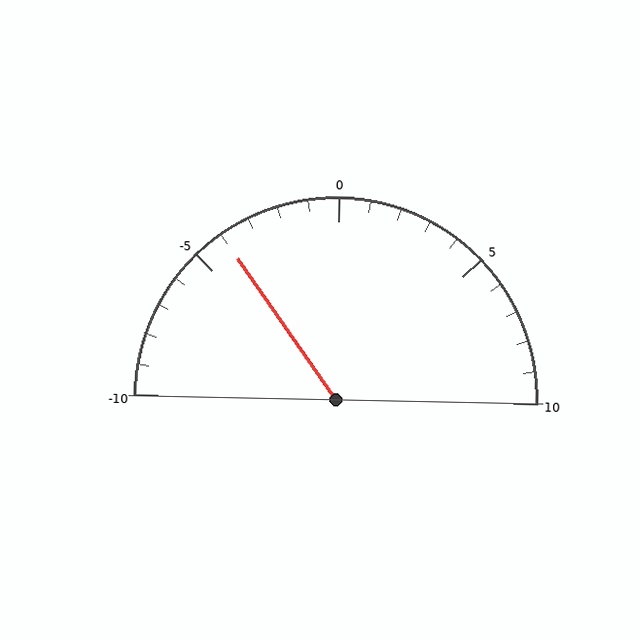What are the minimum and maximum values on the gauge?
The gauge ranges from -10 to 10.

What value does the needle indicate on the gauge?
The needle indicates approximately -4.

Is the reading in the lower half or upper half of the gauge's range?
The reading is in the lower half of the range (-10 to 10).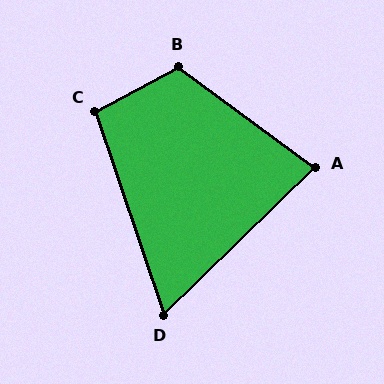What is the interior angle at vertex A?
Approximately 81 degrees (acute).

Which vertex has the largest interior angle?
B, at approximately 115 degrees.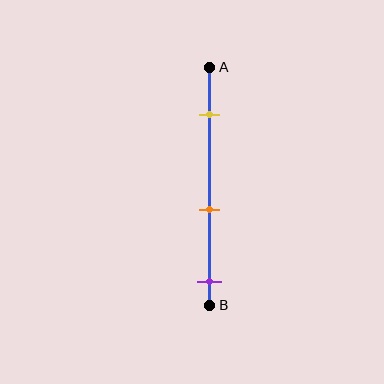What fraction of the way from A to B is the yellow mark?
The yellow mark is approximately 20% (0.2) of the way from A to B.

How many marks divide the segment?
There are 3 marks dividing the segment.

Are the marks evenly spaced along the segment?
Yes, the marks are approximately evenly spaced.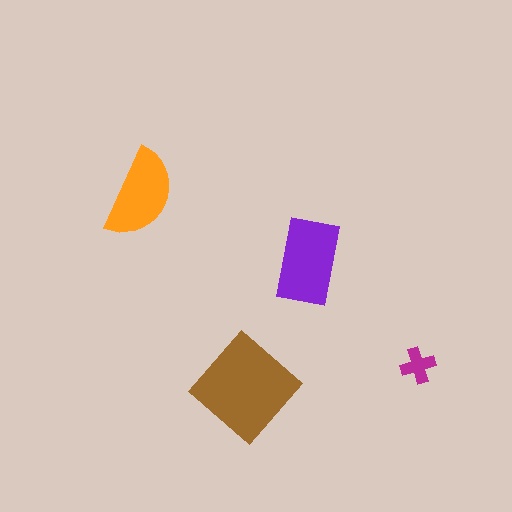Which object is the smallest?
The magenta cross.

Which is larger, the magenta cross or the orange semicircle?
The orange semicircle.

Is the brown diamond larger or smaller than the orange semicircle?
Larger.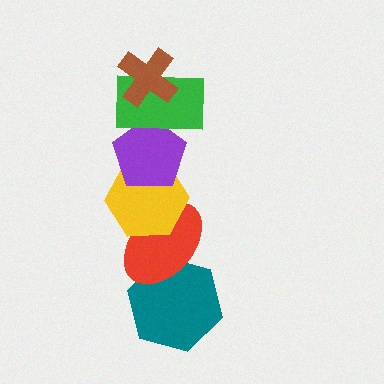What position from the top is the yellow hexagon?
The yellow hexagon is 4th from the top.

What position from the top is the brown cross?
The brown cross is 1st from the top.